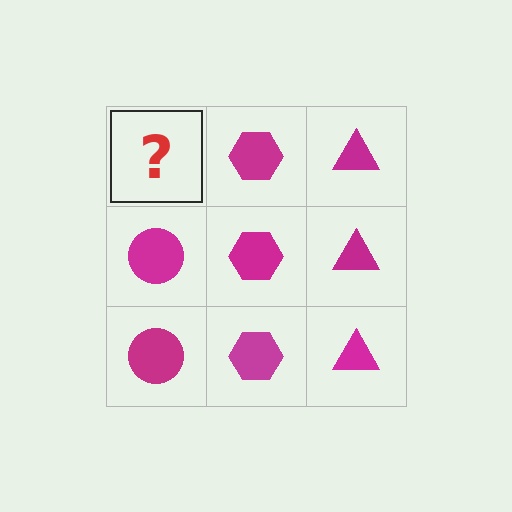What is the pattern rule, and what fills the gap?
The rule is that each column has a consistent shape. The gap should be filled with a magenta circle.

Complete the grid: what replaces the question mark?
The question mark should be replaced with a magenta circle.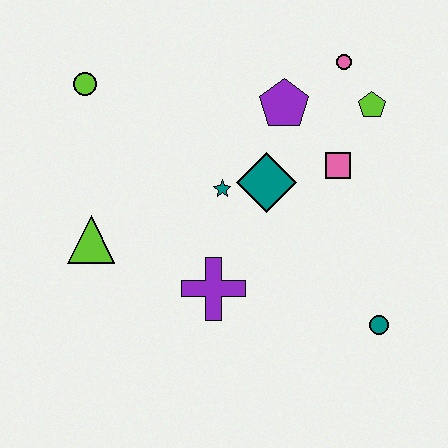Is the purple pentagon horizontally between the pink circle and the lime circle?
Yes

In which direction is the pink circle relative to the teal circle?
The pink circle is above the teal circle.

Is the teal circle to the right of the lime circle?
Yes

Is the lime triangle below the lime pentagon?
Yes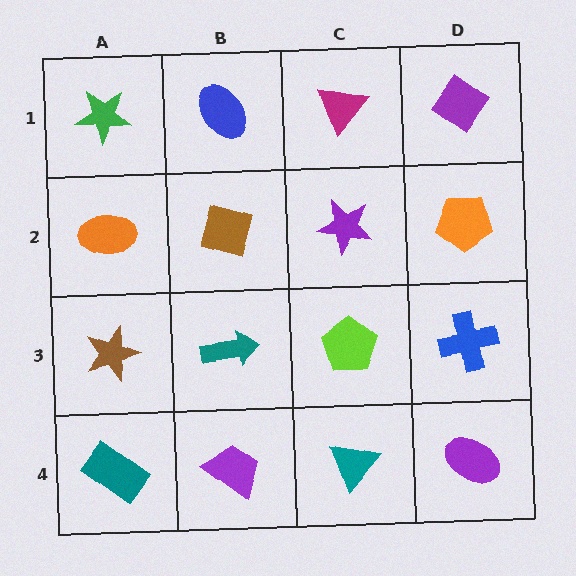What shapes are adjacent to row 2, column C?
A magenta triangle (row 1, column C), a lime pentagon (row 3, column C), a brown square (row 2, column B), an orange pentagon (row 2, column D).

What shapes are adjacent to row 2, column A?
A green star (row 1, column A), a brown star (row 3, column A), a brown square (row 2, column B).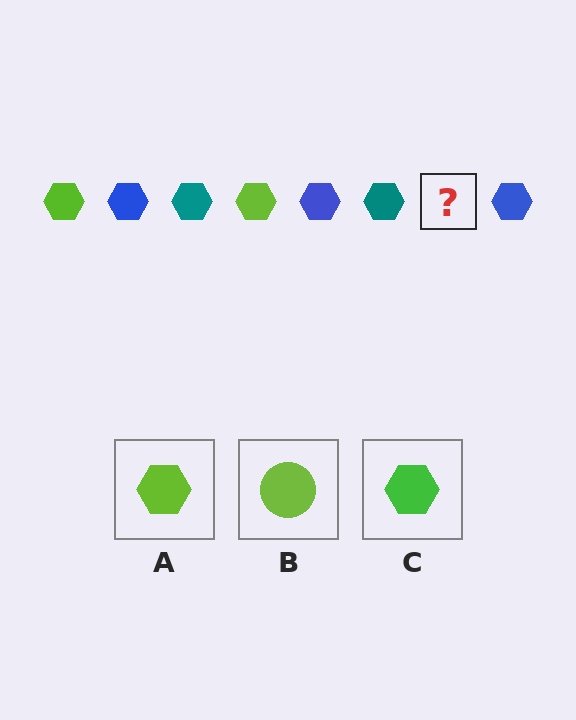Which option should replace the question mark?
Option A.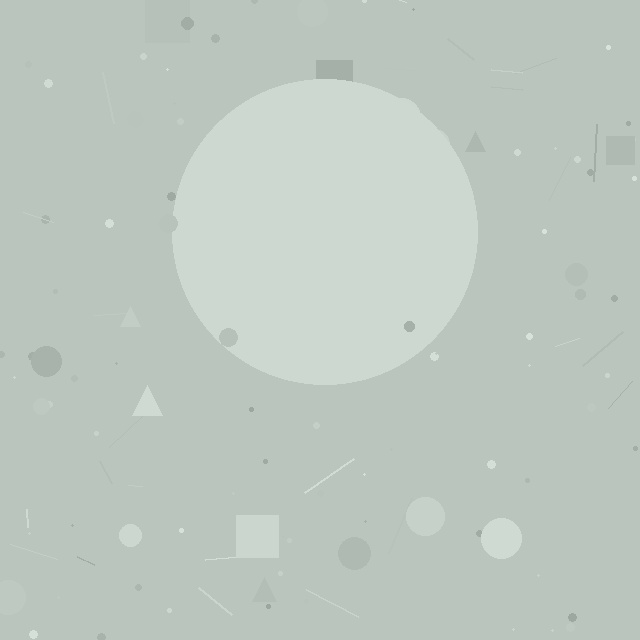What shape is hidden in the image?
A circle is hidden in the image.